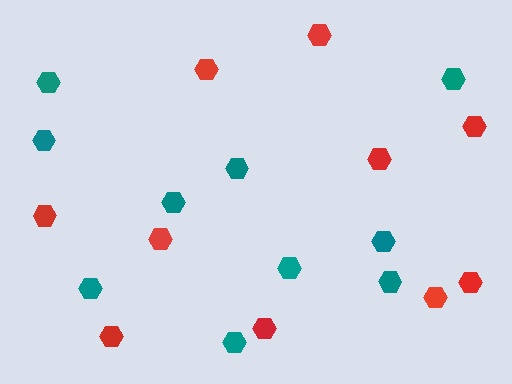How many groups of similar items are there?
There are 2 groups: one group of teal hexagons (10) and one group of red hexagons (10).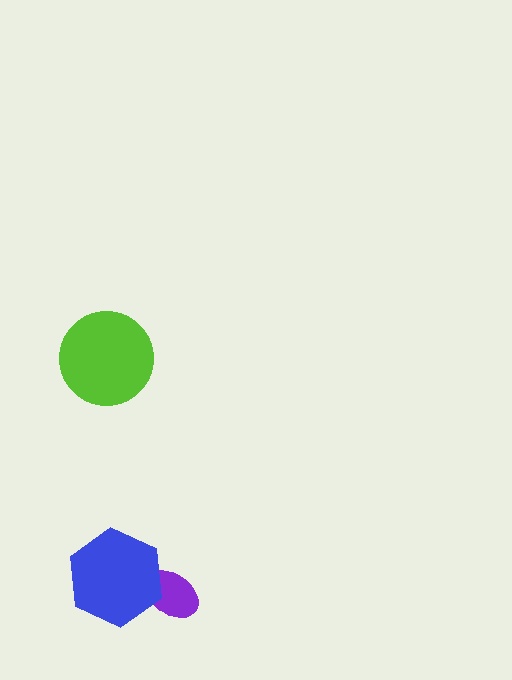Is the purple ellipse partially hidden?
Yes, it is partially covered by another shape.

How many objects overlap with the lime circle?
0 objects overlap with the lime circle.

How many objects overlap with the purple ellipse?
1 object overlaps with the purple ellipse.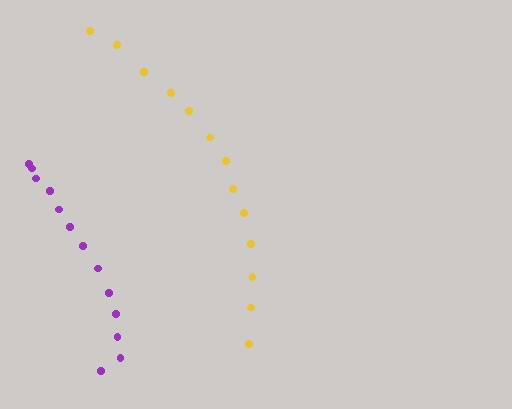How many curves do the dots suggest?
There are 2 distinct paths.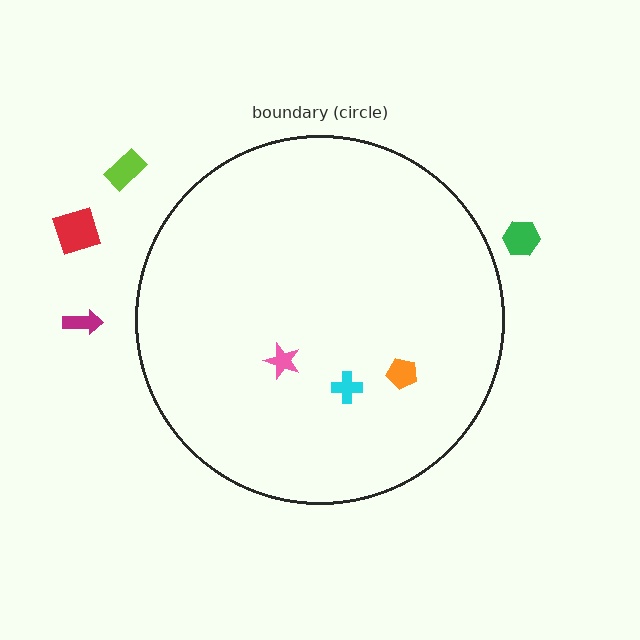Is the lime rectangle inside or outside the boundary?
Outside.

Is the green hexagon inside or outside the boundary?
Outside.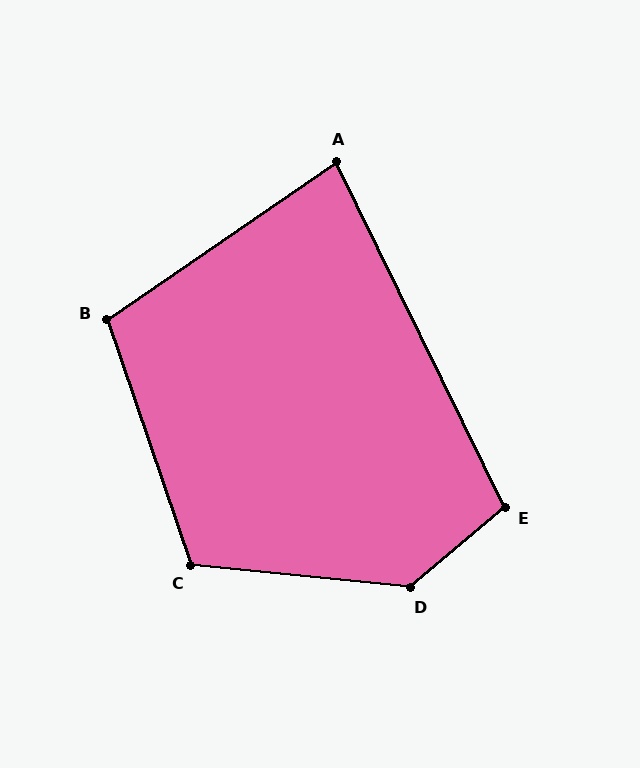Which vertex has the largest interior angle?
D, at approximately 134 degrees.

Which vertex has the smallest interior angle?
A, at approximately 82 degrees.